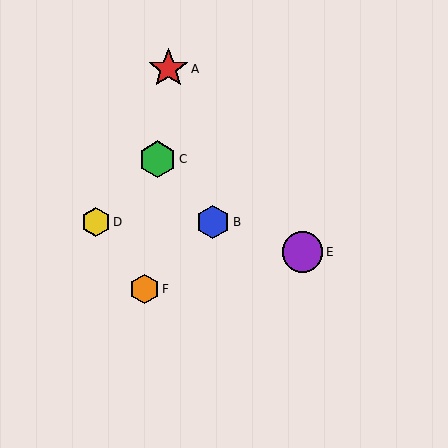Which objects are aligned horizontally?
Objects B, D are aligned horizontally.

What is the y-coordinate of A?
Object A is at y≈69.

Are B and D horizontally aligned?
Yes, both are at y≈222.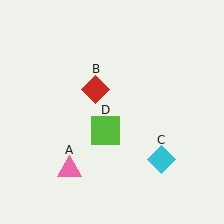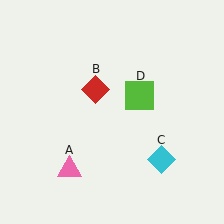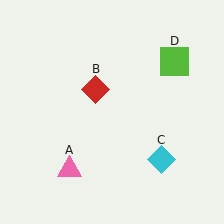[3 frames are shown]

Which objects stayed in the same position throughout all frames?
Pink triangle (object A) and red diamond (object B) and cyan diamond (object C) remained stationary.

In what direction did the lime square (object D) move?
The lime square (object D) moved up and to the right.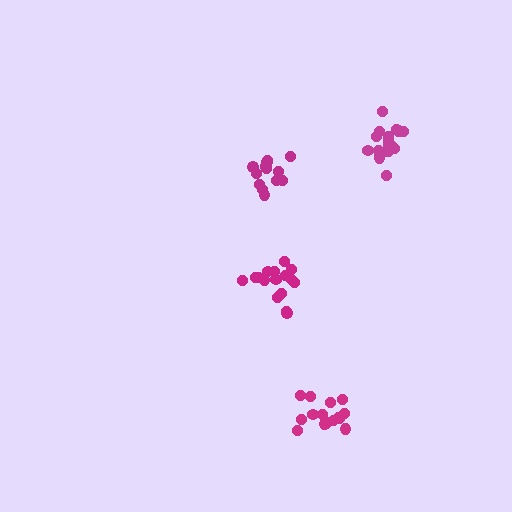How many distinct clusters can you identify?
There are 4 distinct clusters.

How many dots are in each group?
Group 1: 16 dots, Group 2: 15 dots, Group 3: 18 dots, Group 4: 13 dots (62 total).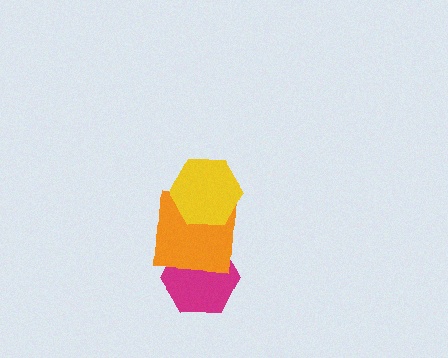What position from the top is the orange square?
The orange square is 2nd from the top.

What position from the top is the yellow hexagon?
The yellow hexagon is 1st from the top.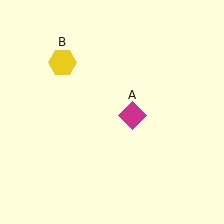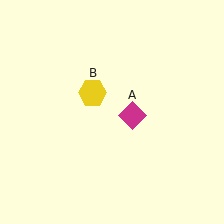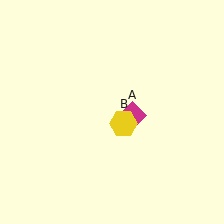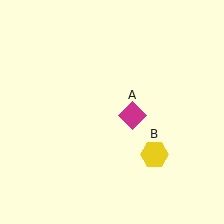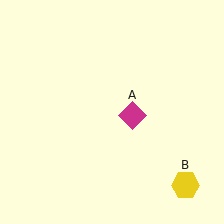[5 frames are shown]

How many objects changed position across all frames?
1 object changed position: yellow hexagon (object B).